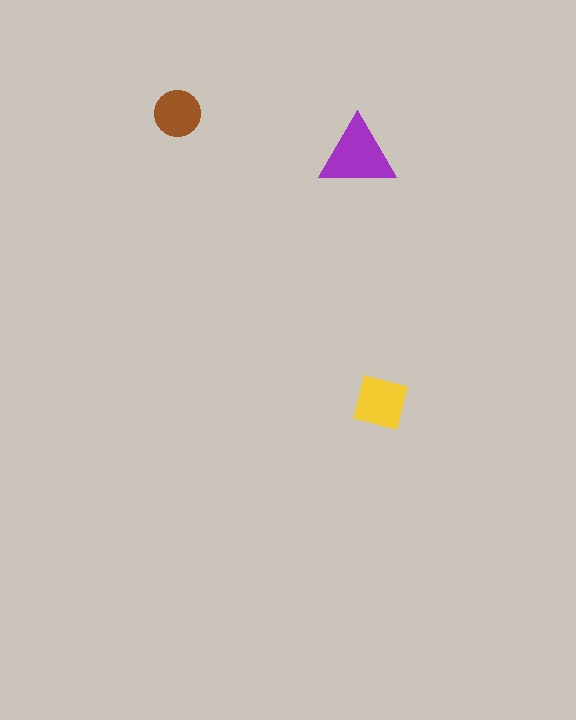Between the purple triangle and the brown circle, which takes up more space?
The purple triangle.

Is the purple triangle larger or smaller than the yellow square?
Larger.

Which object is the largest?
The purple triangle.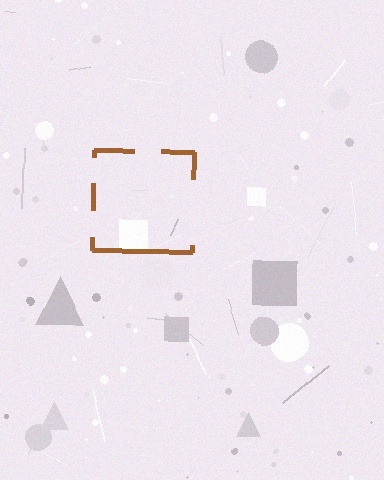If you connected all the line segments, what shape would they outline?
They would outline a square.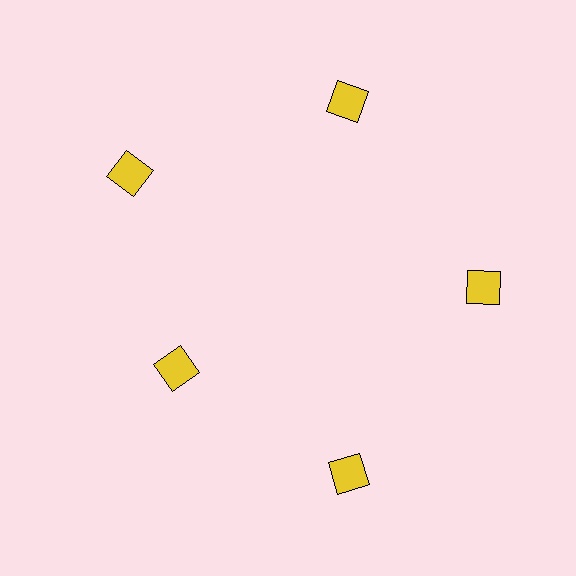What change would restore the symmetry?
The symmetry would be restored by moving it outward, back onto the ring so that all 5 squares sit at equal angles and equal distance from the center.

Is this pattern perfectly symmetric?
No. The 5 yellow squares are arranged in a ring, but one element near the 8 o'clock position is pulled inward toward the center, breaking the 5-fold rotational symmetry.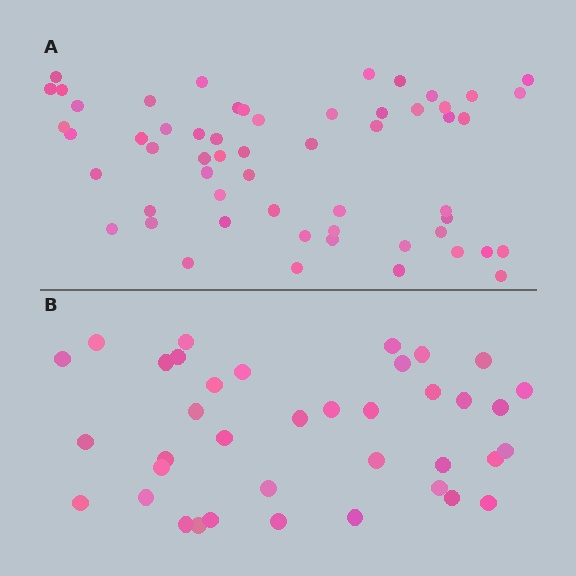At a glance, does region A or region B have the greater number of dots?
Region A (the top region) has more dots.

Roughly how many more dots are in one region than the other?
Region A has approximately 20 more dots than region B.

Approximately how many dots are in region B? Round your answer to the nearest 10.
About 40 dots. (The exact count is 38, which rounds to 40.)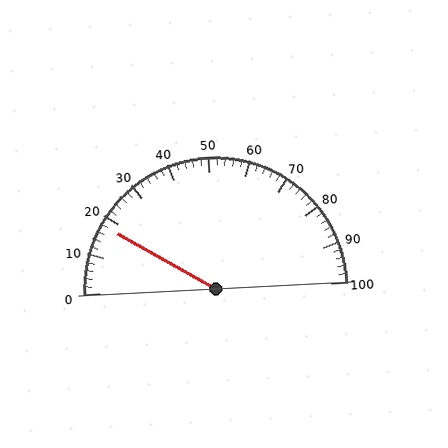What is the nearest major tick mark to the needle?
The nearest major tick mark is 20.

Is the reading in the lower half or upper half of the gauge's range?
The reading is in the lower half of the range (0 to 100).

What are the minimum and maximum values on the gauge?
The gauge ranges from 0 to 100.